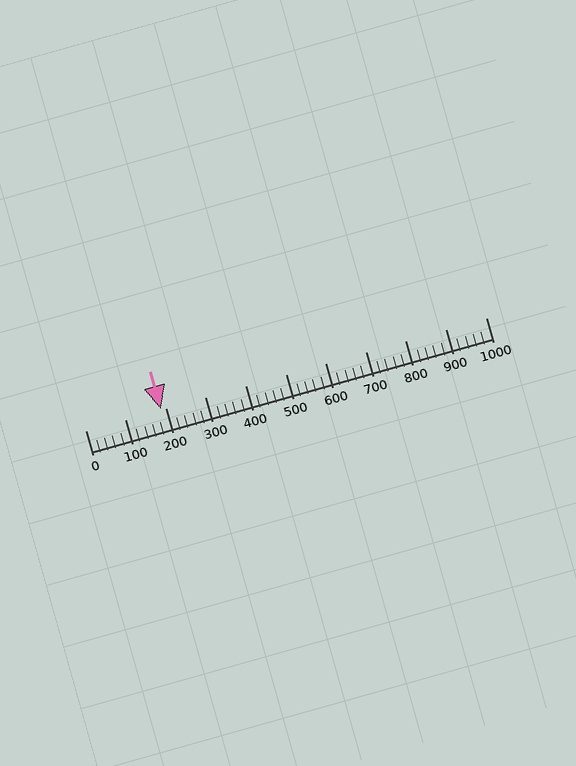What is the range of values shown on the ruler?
The ruler shows values from 0 to 1000.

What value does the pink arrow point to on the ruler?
The pink arrow points to approximately 188.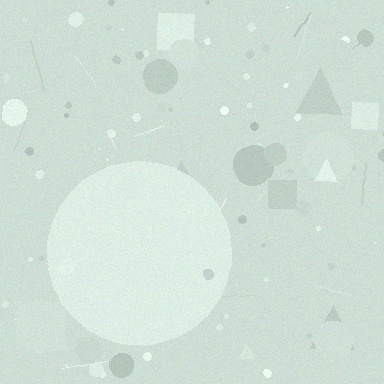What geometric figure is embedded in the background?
A circle is embedded in the background.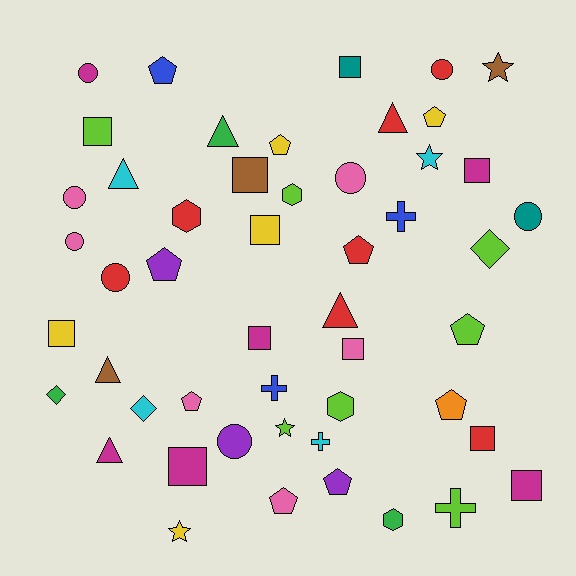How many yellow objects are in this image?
There are 5 yellow objects.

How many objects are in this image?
There are 50 objects.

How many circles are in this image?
There are 8 circles.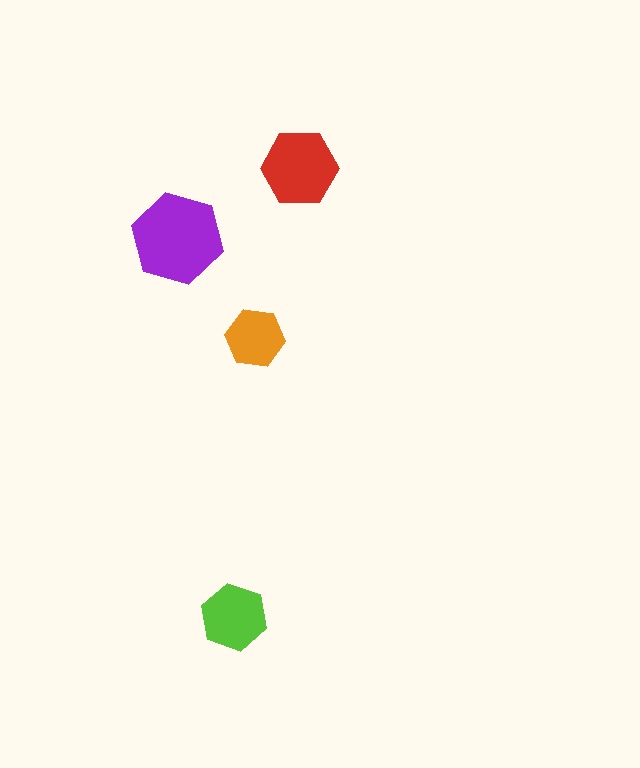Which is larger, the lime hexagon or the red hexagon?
The red one.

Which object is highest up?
The red hexagon is topmost.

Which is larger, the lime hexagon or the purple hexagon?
The purple one.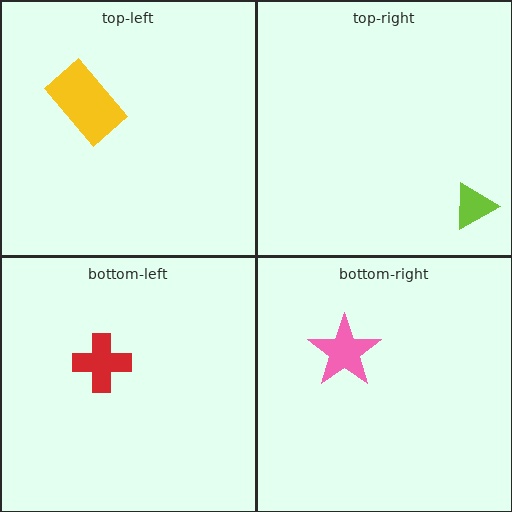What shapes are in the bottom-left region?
The red cross.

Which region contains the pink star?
The bottom-right region.